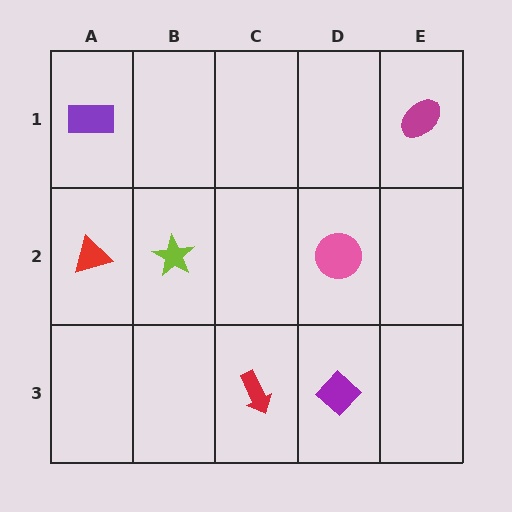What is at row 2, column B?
A lime star.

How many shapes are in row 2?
3 shapes.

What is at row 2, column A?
A red triangle.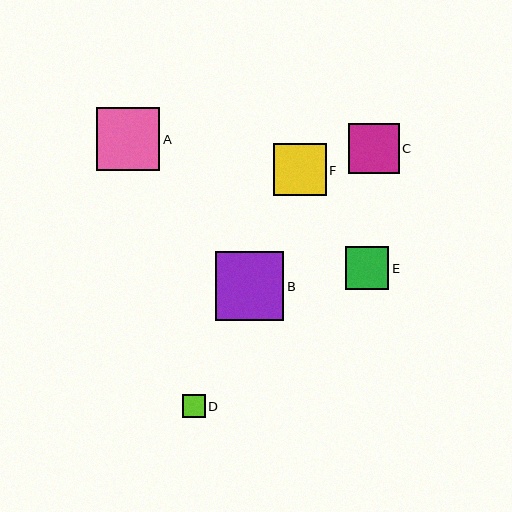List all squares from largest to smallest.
From largest to smallest: B, A, F, C, E, D.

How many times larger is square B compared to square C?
Square B is approximately 1.4 times the size of square C.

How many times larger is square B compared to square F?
Square B is approximately 1.3 times the size of square F.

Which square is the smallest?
Square D is the smallest with a size of approximately 23 pixels.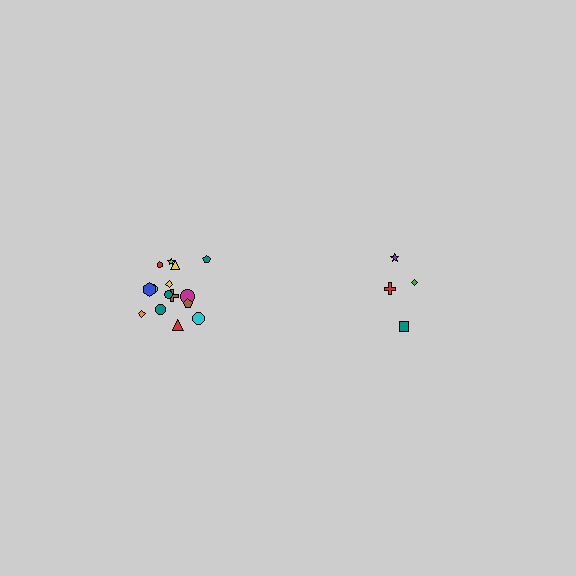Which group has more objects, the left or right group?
The left group.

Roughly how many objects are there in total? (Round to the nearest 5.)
Roughly 20 objects in total.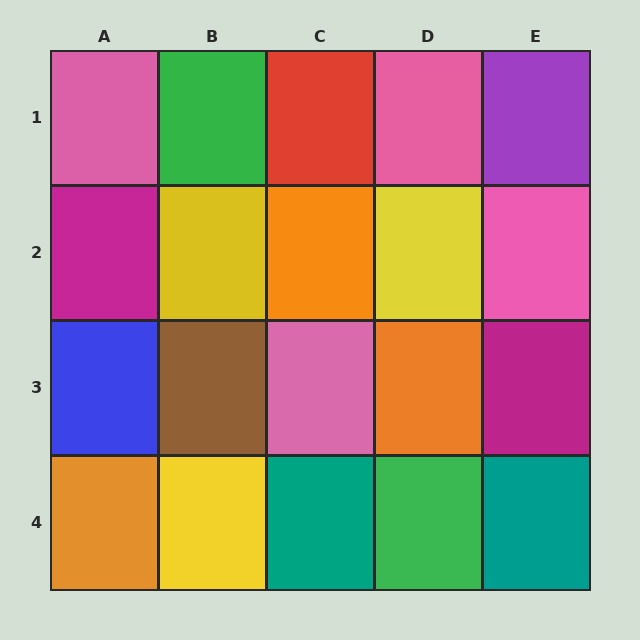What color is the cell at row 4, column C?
Teal.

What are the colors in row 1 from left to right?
Pink, green, red, pink, purple.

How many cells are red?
1 cell is red.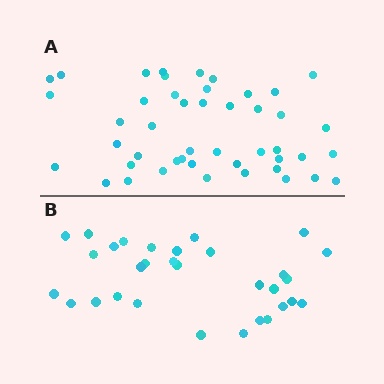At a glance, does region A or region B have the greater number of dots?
Region A (the top region) has more dots.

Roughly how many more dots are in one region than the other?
Region A has approximately 15 more dots than region B.